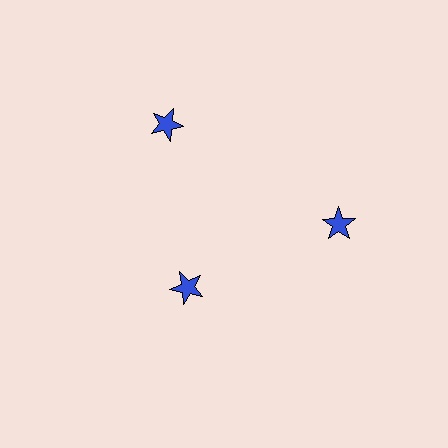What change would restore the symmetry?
The symmetry would be restored by moving it outward, back onto the ring so that all 3 stars sit at equal angles and equal distance from the center.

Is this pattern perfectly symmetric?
No. The 3 blue stars are arranged in a ring, but one element near the 7 o'clock position is pulled inward toward the center, breaking the 3-fold rotational symmetry.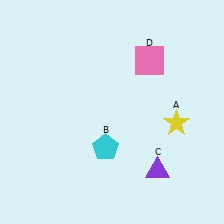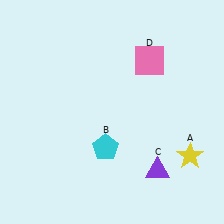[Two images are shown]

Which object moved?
The yellow star (A) moved down.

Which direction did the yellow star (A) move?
The yellow star (A) moved down.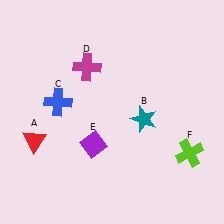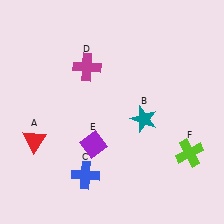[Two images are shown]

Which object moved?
The blue cross (C) moved down.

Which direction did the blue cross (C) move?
The blue cross (C) moved down.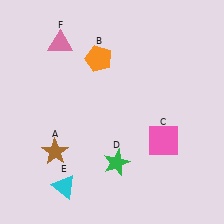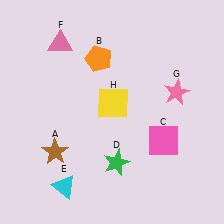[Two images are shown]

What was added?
A pink star (G), a yellow square (H) were added in Image 2.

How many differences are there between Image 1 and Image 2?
There are 2 differences between the two images.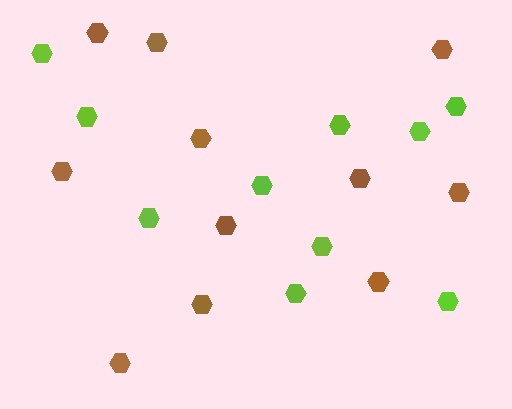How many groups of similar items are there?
There are 2 groups: one group of lime hexagons (10) and one group of brown hexagons (11).